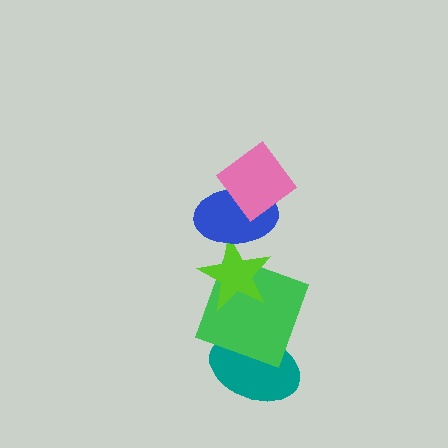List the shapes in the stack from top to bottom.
From top to bottom: the pink diamond, the blue ellipse, the lime star, the green square, the teal ellipse.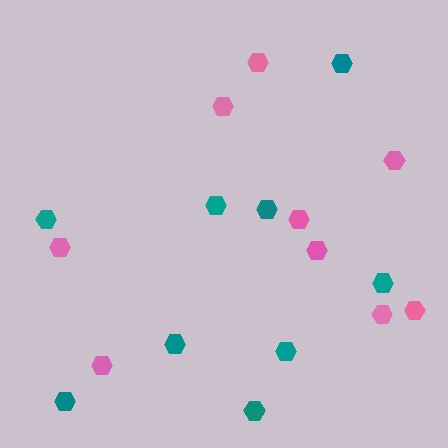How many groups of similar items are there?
There are 2 groups: one group of teal hexagons (9) and one group of pink hexagons (9).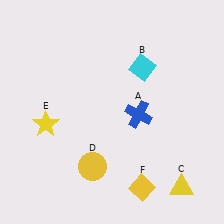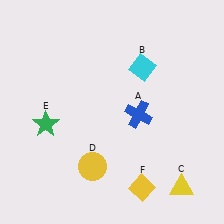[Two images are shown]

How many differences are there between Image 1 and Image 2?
There is 1 difference between the two images.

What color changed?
The star (E) changed from yellow in Image 1 to green in Image 2.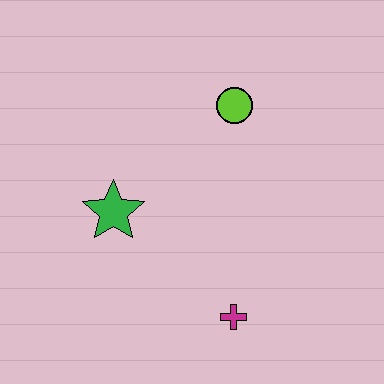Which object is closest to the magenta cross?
The green star is closest to the magenta cross.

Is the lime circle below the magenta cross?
No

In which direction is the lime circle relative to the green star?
The lime circle is to the right of the green star.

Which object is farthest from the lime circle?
The magenta cross is farthest from the lime circle.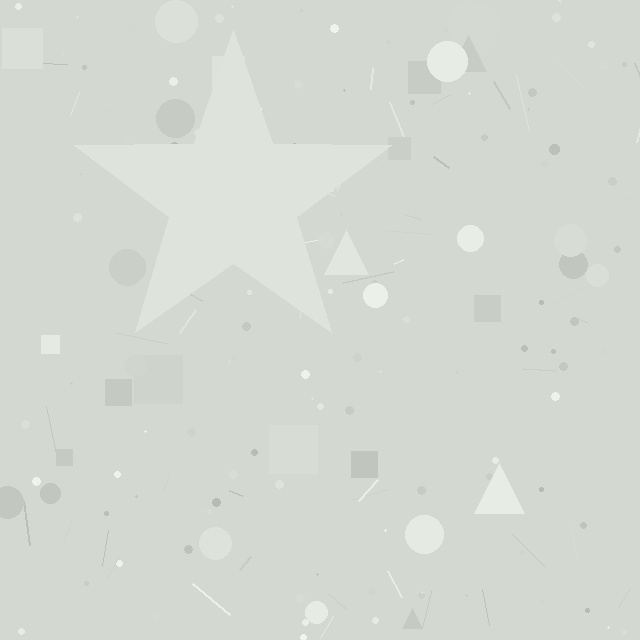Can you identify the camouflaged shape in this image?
The camouflaged shape is a star.